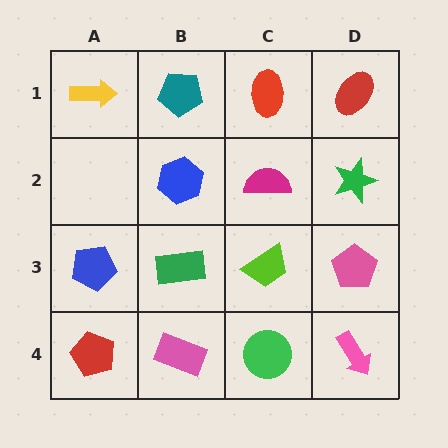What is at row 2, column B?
A blue hexagon.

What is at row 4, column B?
A pink rectangle.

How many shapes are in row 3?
4 shapes.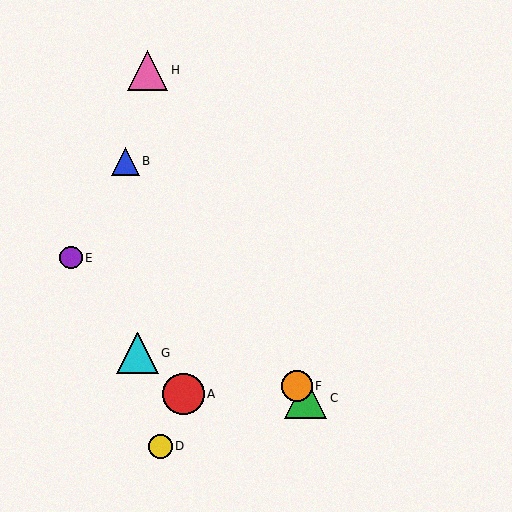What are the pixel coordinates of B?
Object B is at (125, 161).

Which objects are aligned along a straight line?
Objects B, C, F are aligned along a straight line.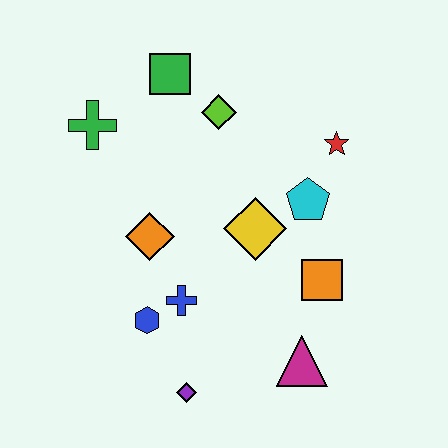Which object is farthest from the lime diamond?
The purple diamond is farthest from the lime diamond.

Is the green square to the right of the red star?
No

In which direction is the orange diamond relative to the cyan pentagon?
The orange diamond is to the left of the cyan pentagon.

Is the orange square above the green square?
No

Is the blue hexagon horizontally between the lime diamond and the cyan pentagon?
No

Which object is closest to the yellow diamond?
The cyan pentagon is closest to the yellow diamond.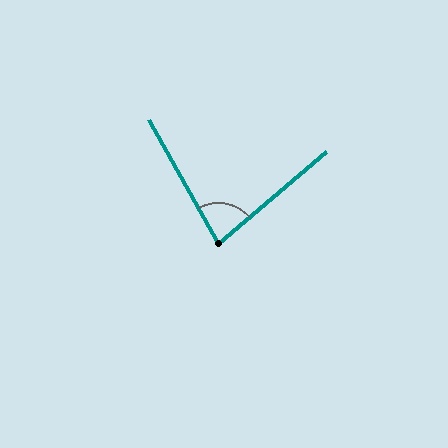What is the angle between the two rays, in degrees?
Approximately 79 degrees.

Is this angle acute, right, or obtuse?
It is acute.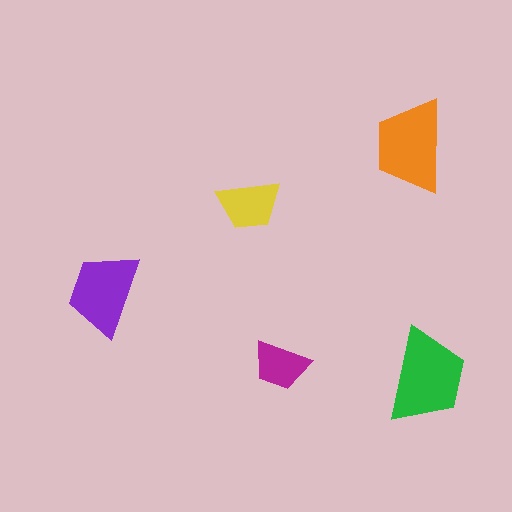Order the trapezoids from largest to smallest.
the green one, the orange one, the purple one, the yellow one, the magenta one.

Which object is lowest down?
The green trapezoid is bottommost.